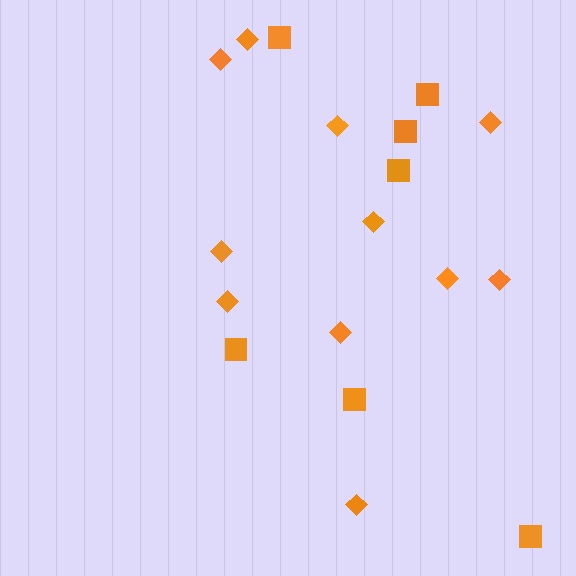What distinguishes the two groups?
There are 2 groups: one group of diamonds (11) and one group of squares (7).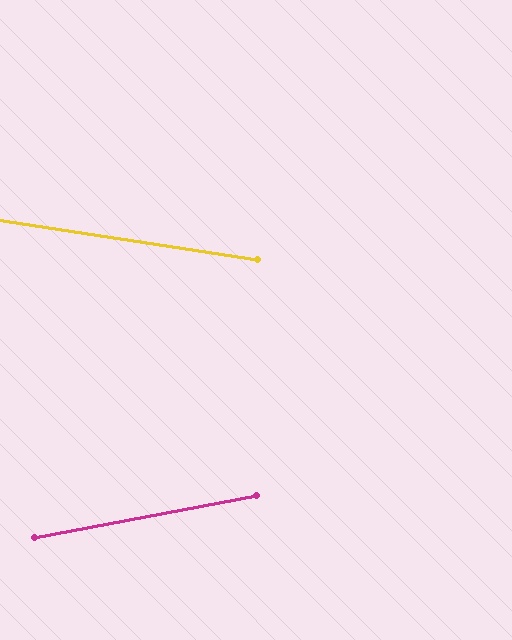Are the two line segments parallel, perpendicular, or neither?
Neither parallel nor perpendicular — they differ by about 19°.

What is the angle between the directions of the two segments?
Approximately 19 degrees.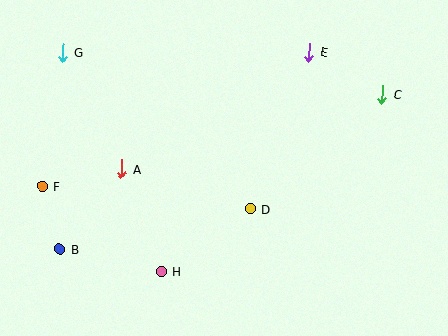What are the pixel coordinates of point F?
Point F is at (42, 186).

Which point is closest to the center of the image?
Point D at (250, 209) is closest to the center.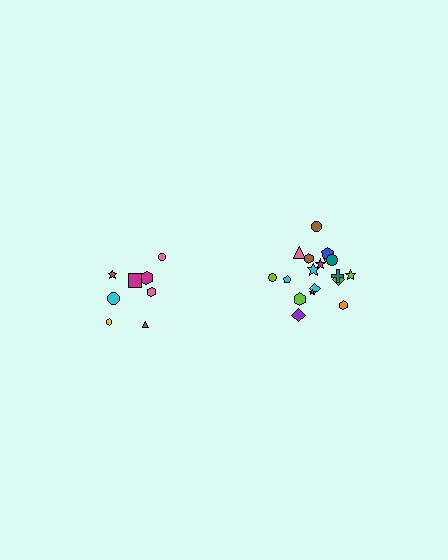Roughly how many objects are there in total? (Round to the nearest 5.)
Roughly 25 objects in total.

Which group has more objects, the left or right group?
The right group.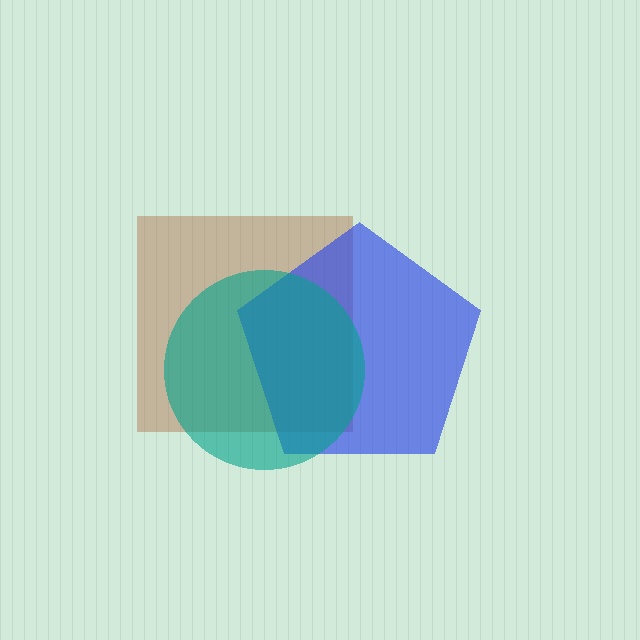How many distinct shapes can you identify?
There are 3 distinct shapes: a brown square, a blue pentagon, a teal circle.